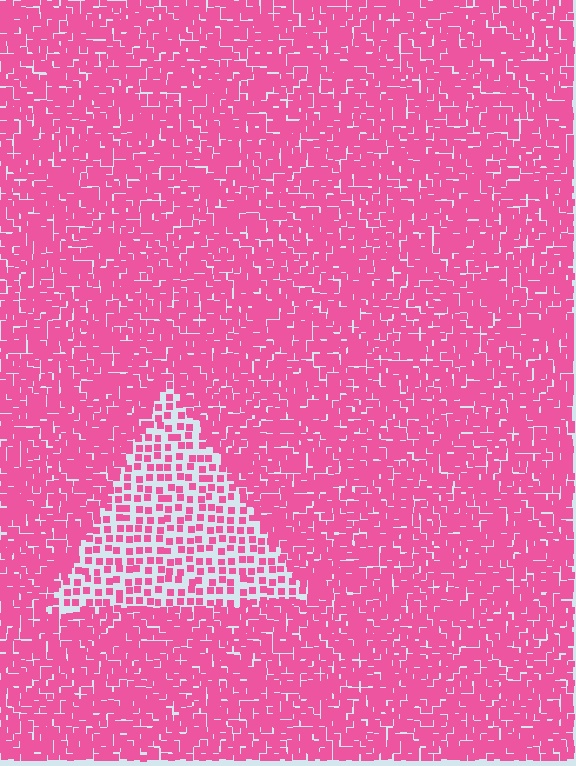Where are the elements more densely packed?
The elements are more densely packed outside the triangle boundary.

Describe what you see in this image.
The image contains small pink elements arranged at two different densities. A triangle-shaped region is visible where the elements are less densely packed than the surrounding area.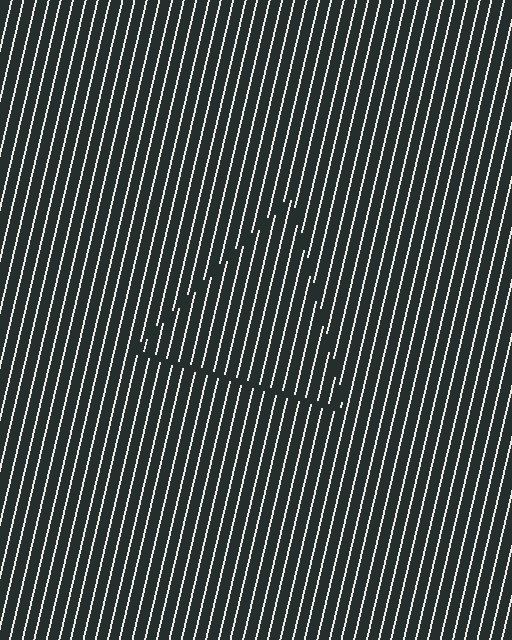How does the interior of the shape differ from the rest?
The interior of the shape contains the same grating, shifted by half a period — the contour is defined by the phase discontinuity where line-ends from the inner and outer gratings abut.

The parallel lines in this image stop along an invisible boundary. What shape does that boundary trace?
An illusory triangle. The interior of the shape contains the same grating, shifted by half a period — the contour is defined by the phase discontinuity where line-ends from the inner and outer gratings abut.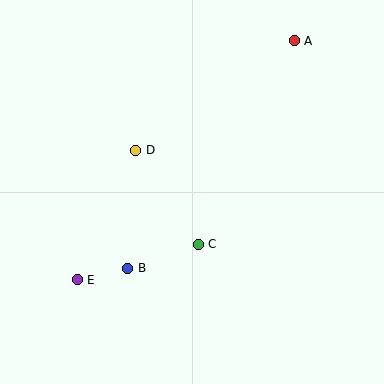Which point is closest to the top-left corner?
Point D is closest to the top-left corner.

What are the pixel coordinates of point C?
Point C is at (198, 244).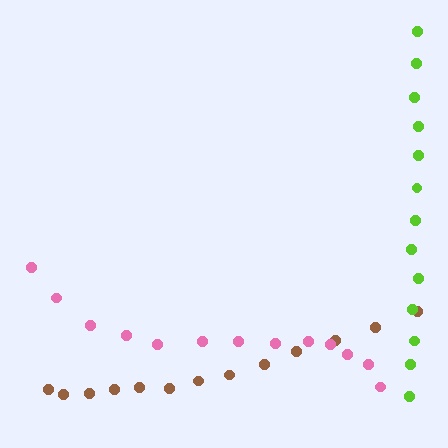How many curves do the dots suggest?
There are 3 distinct paths.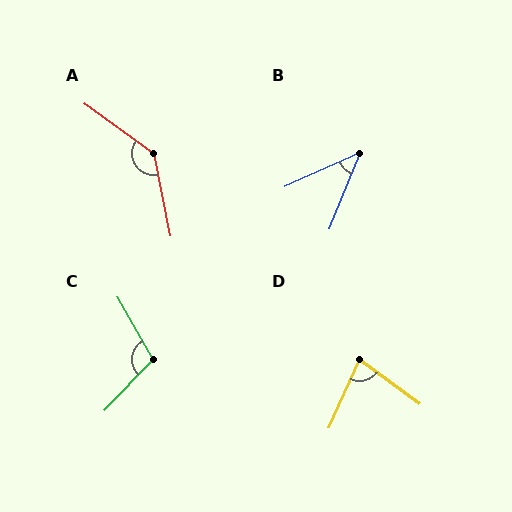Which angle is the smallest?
B, at approximately 44 degrees.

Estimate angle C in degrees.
Approximately 106 degrees.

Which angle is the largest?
A, at approximately 137 degrees.